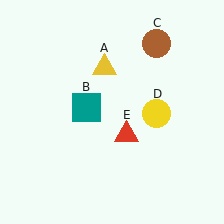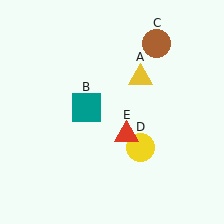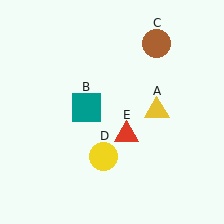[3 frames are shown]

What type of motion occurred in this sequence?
The yellow triangle (object A), yellow circle (object D) rotated clockwise around the center of the scene.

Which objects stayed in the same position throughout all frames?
Teal square (object B) and brown circle (object C) and red triangle (object E) remained stationary.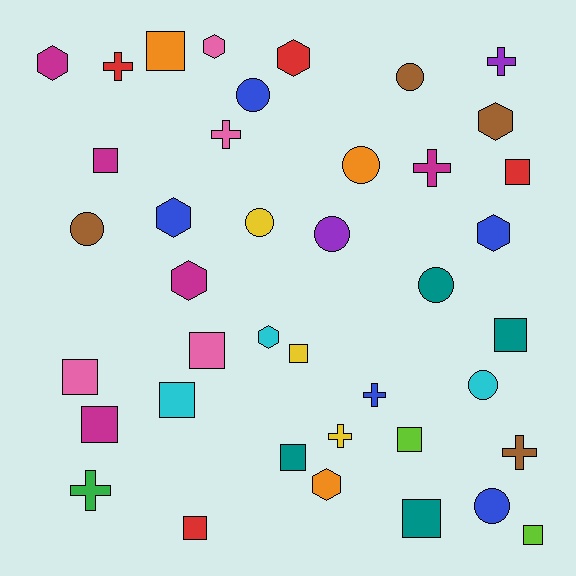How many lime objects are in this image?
There are 2 lime objects.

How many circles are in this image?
There are 9 circles.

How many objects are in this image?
There are 40 objects.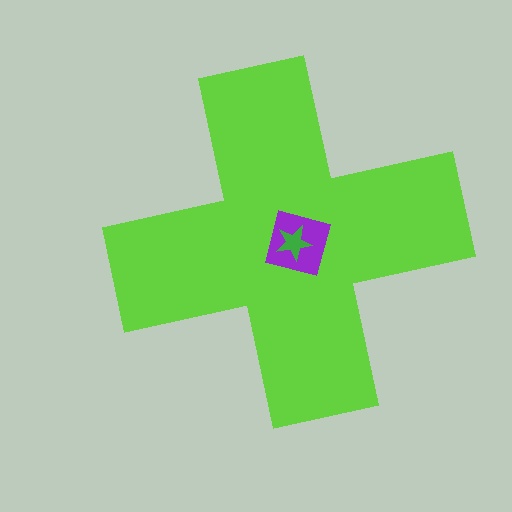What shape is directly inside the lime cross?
The purple square.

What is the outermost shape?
The lime cross.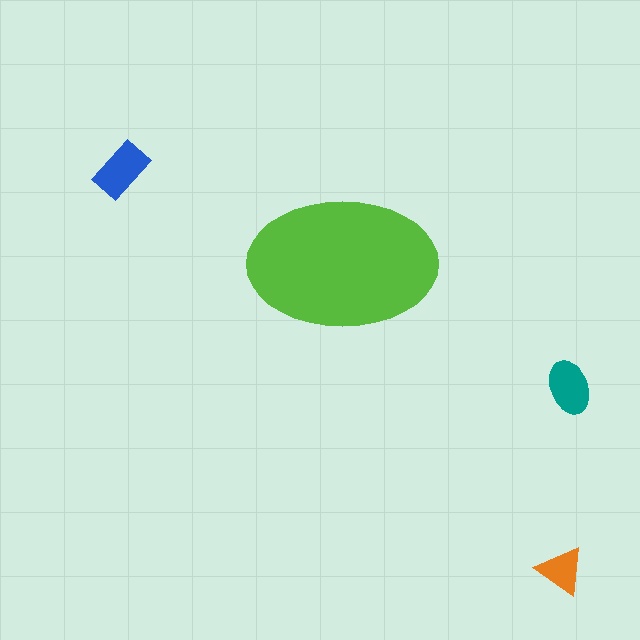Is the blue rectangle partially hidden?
No, the blue rectangle is fully visible.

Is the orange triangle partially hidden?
No, the orange triangle is fully visible.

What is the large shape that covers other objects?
A lime ellipse.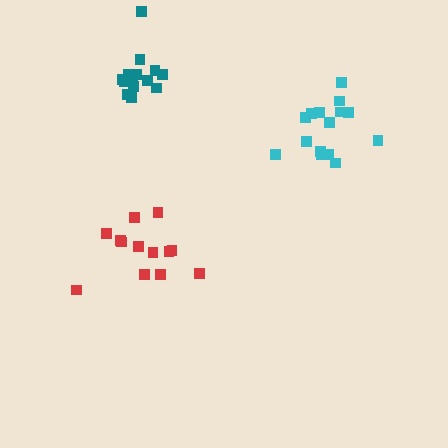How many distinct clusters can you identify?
There are 3 distinct clusters.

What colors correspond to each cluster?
The clusters are colored: red, teal, cyan.